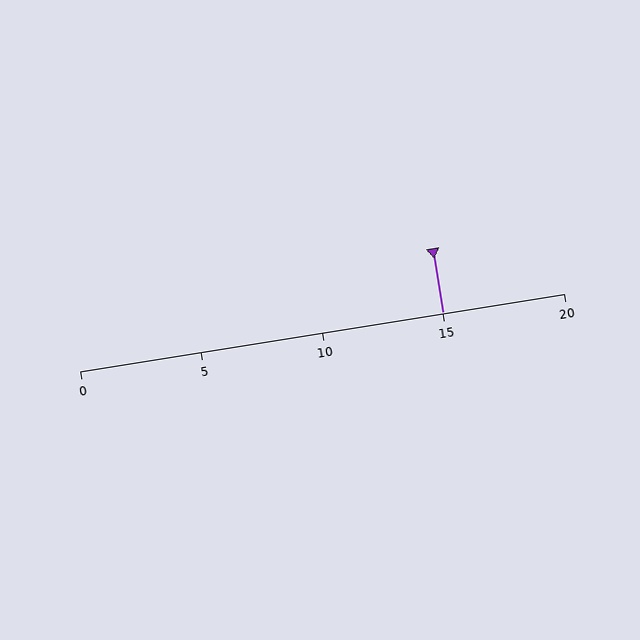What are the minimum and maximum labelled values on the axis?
The axis runs from 0 to 20.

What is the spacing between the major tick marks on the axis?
The major ticks are spaced 5 apart.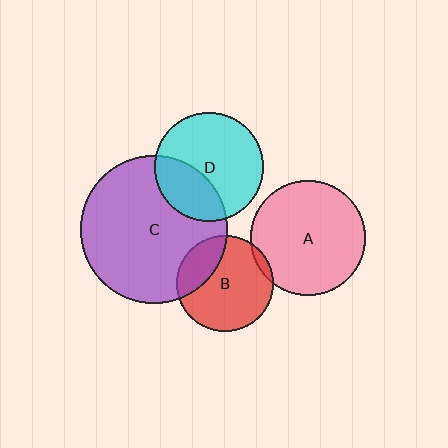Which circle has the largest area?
Circle C (purple).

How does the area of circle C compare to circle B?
Approximately 2.4 times.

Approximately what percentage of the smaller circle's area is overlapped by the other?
Approximately 25%.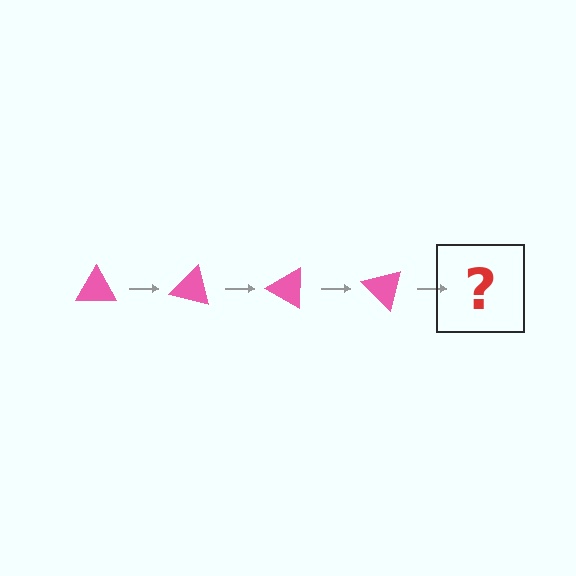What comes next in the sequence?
The next element should be a pink triangle rotated 60 degrees.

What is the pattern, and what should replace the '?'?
The pattern is that the triangle rotates 15 degrees each step. The '?' should be a pink triangle rotated 60 degrees.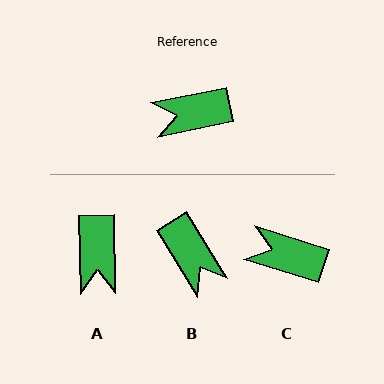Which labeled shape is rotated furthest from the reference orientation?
B, about 110 degrees away.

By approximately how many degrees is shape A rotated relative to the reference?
Approximately 80 degrees counter-clockwise.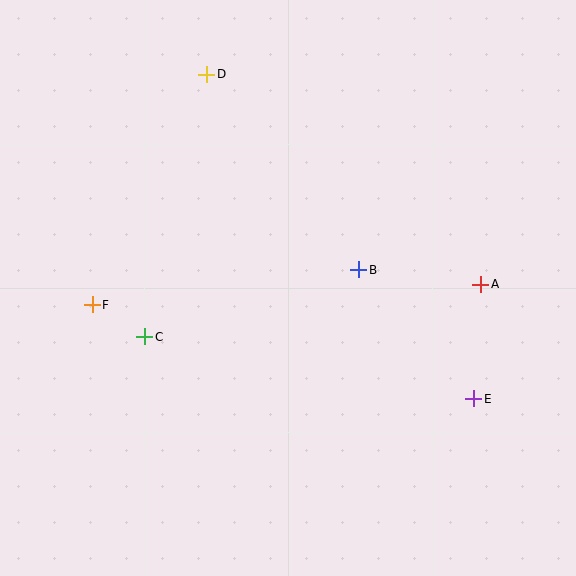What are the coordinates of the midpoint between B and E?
The midpoint between B and E is at (416, 334).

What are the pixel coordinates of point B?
Point B is at (359, 270).